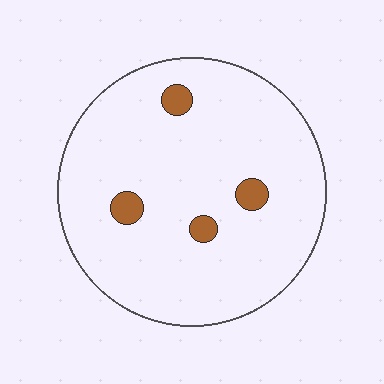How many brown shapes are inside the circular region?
4.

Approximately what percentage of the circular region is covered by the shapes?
Approximately 5%.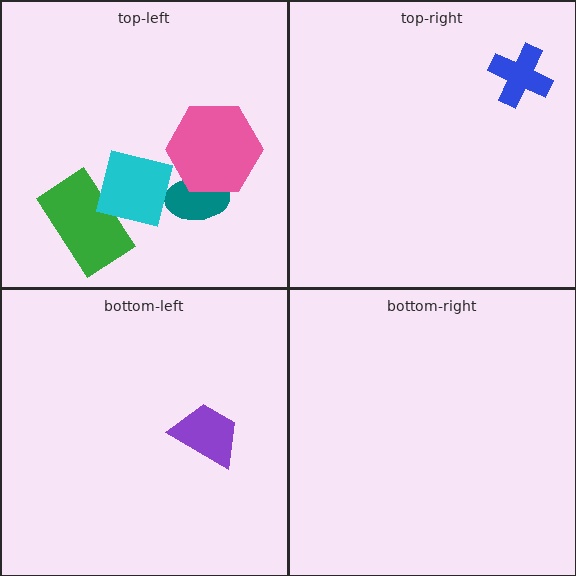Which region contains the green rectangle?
The top-left region.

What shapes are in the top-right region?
The blue cross.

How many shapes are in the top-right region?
1.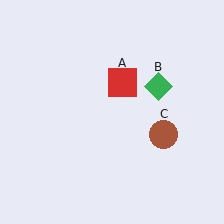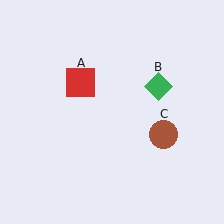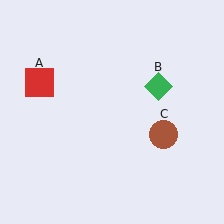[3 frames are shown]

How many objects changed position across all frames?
1 object changed position: red square (object A).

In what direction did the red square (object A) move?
The red square (object A) moved left.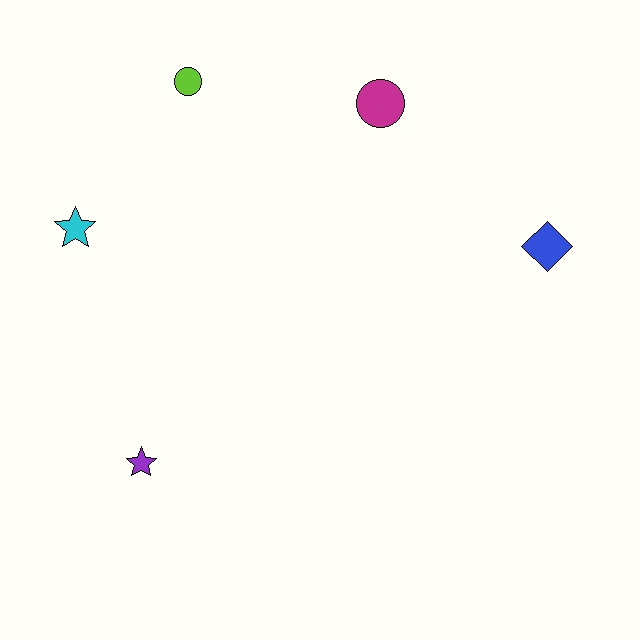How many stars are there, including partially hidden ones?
There are 2 stars.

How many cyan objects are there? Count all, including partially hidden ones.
There is 1 cyan object.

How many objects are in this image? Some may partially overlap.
There are 5 objects.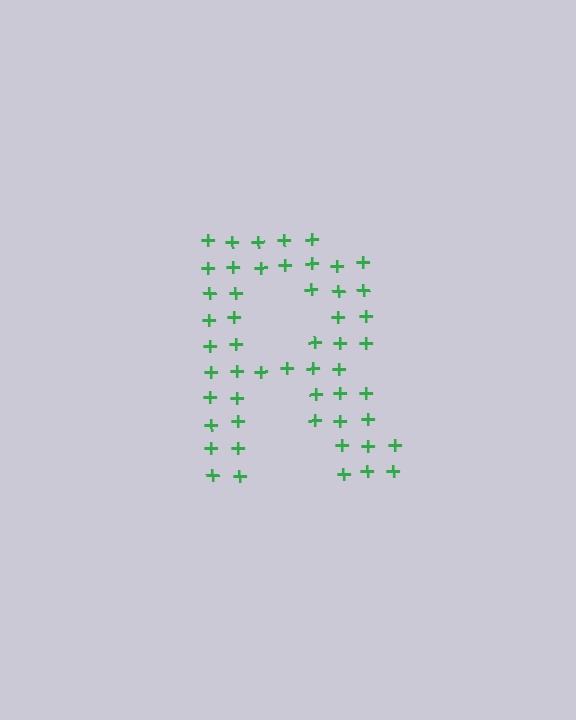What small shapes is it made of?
It is made of small plus signs.